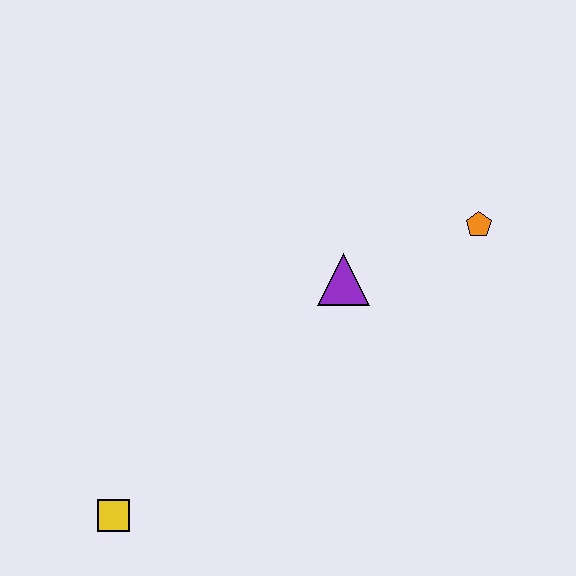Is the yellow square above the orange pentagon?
No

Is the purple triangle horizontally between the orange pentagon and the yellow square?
Yes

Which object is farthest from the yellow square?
The orange pentagon is farthest from the yellow square.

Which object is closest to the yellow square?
The purple triangle is closest to the yellow square.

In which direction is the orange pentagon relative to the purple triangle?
The orange pentagon is to the right of the purple triangle.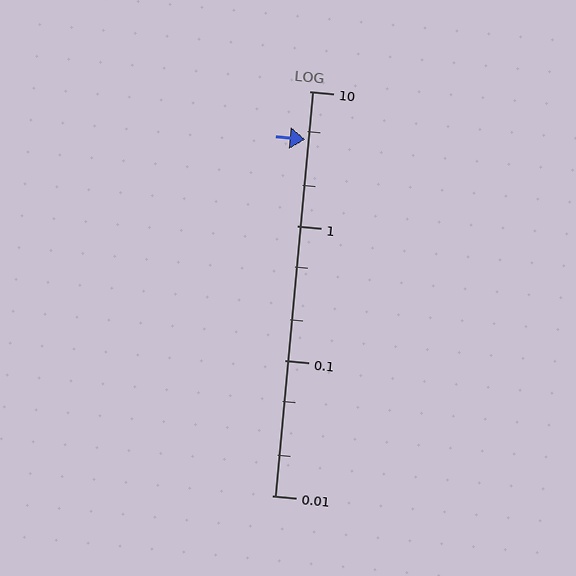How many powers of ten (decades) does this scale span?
The scale spans 3 decades, from 0.01 to 10.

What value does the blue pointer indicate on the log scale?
The pointer indicates approximately 4.4.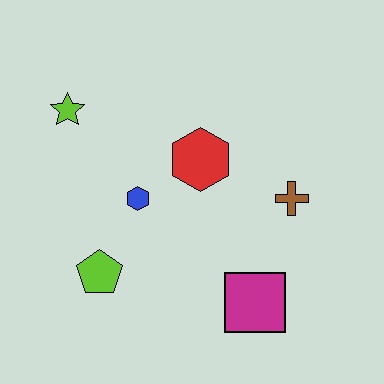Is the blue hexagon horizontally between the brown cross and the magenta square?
No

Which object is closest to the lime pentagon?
The blue hexagon is closest to the lime pentagon.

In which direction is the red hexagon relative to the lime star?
The red hexagon is to the right of the lime star.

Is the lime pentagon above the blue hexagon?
No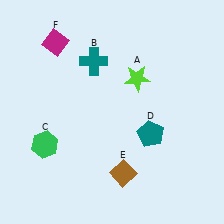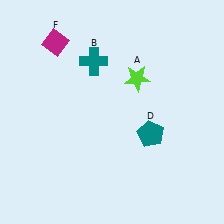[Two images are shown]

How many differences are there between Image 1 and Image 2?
There are 2 differences between the two images.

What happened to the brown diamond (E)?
The brown diamond (E) was removed in Image 2. It was in the bottom-right area of Image 1.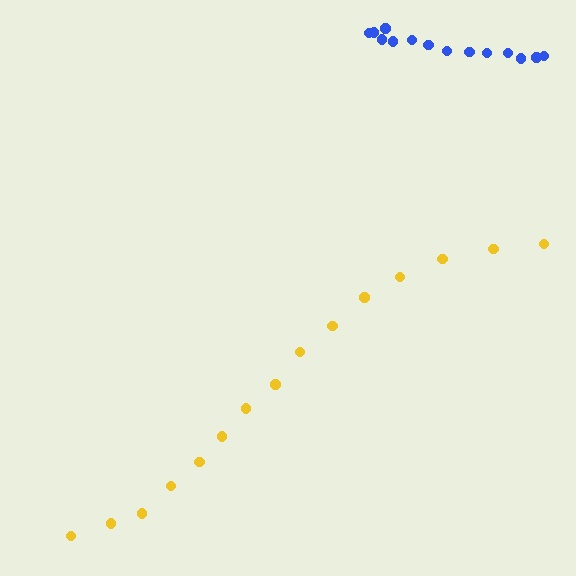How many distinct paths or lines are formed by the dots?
There are 2 distinct paths.